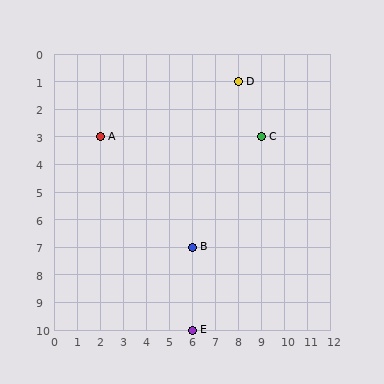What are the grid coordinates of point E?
Point E is at grid coordinates (6, 10).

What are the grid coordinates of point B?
Point B is at grid coordinates (6, 7).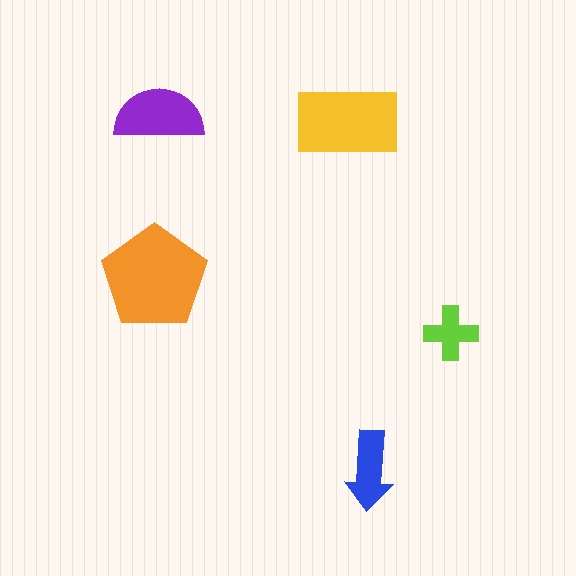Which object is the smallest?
The lime cross.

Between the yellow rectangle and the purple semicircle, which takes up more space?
The yellow rectangle.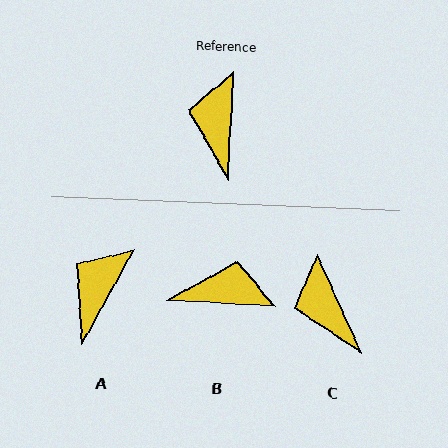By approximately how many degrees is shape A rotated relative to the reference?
Approximately 27 degrees clockwise.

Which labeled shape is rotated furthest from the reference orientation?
B, about 91 degrees away.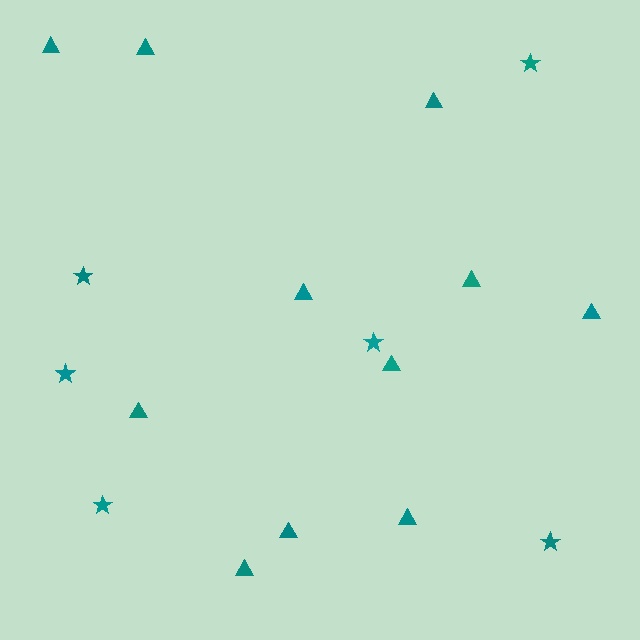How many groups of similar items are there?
There are 2 groups: one group of triangles (11) and one group of stars (6).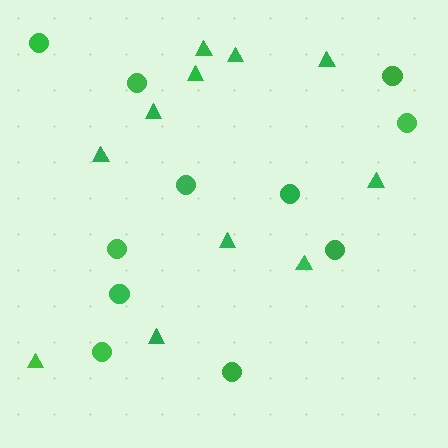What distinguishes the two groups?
There are 2 groups: one group of circles (11) and one group of triangles (11).